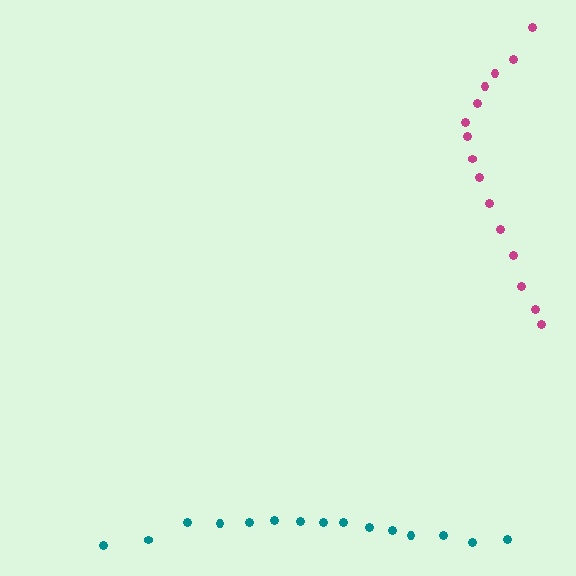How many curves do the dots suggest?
There are 2 distinct paths.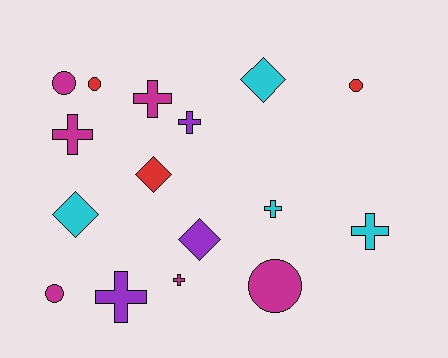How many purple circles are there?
There are no purple circles.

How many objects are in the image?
There are 16 objects.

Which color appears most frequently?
Magenta, with 6 objects.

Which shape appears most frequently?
Cross, with 7 objects.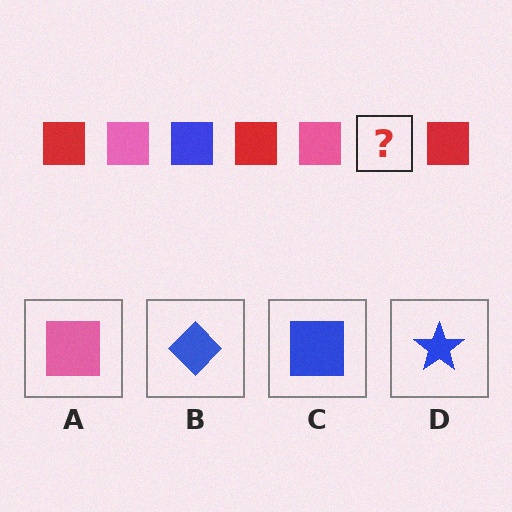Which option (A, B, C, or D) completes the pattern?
C.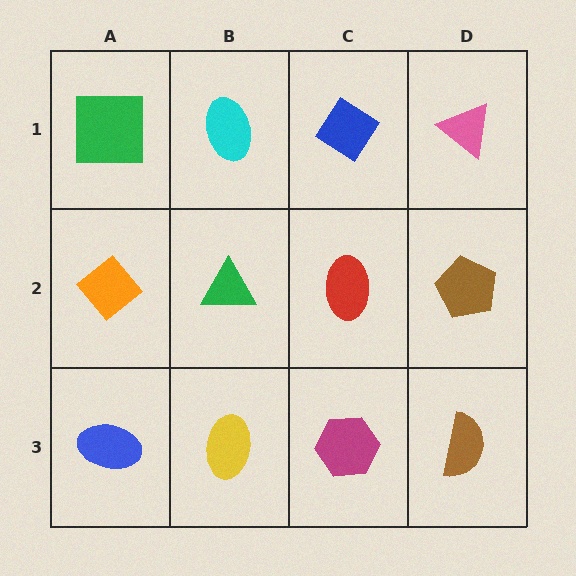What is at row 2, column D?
A brown pentagon.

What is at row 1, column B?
A cyan ellipse.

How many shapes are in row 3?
4 shapes.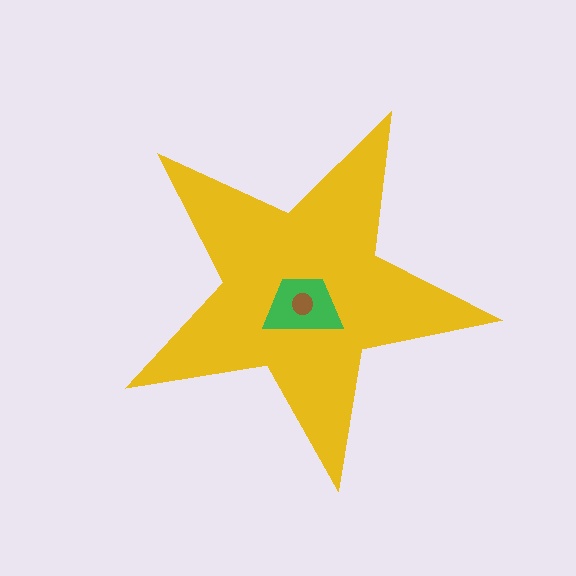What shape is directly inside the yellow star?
The green trapezoid.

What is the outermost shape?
The yellow star.